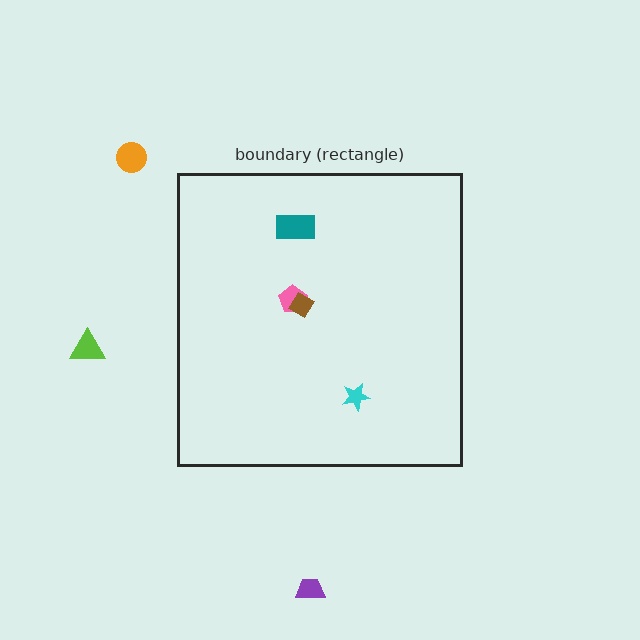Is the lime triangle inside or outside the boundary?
Outside.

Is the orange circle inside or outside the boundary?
Outside.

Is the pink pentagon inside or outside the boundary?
Inside.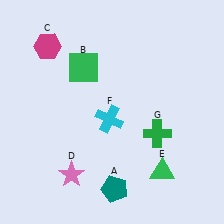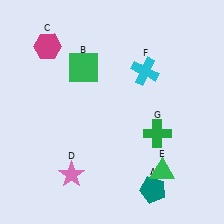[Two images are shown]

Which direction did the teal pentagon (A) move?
The teal pentagon (A) moved right.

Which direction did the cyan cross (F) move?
The cyan cross (F) moved up.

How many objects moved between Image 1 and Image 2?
2 objects moved between the two images.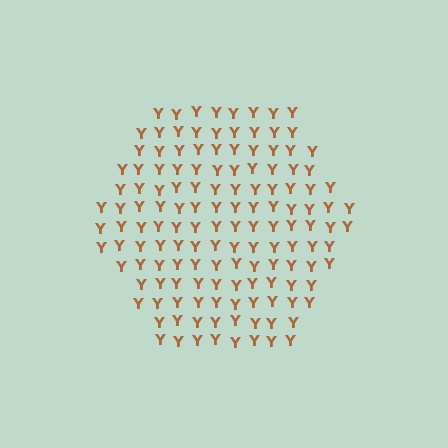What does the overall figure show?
The overall figure shows a hexagon.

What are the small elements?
The small elements are letter Y's.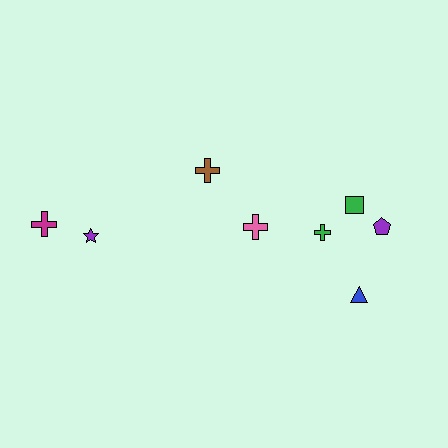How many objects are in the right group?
There are 5 objects.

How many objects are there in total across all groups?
There are 8 objects.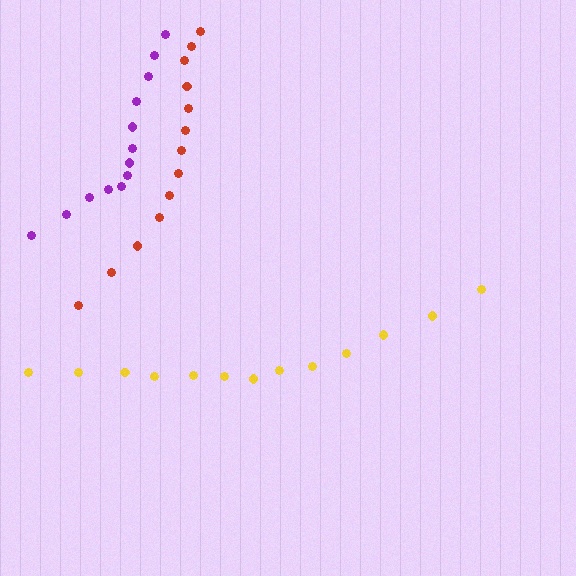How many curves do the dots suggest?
There are 3 distinct paths.